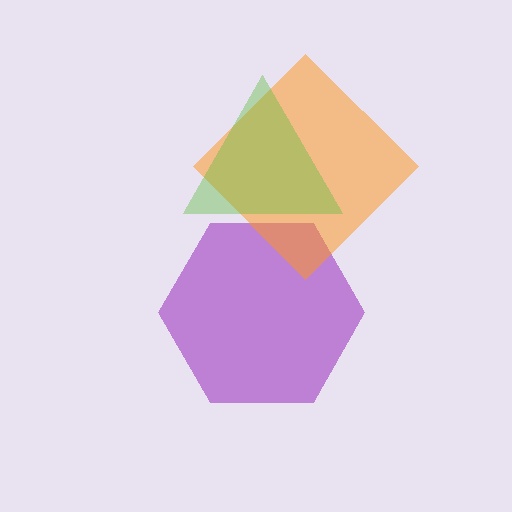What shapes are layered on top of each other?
The layered shapes are: a purple hexagon, an orange diamond, a lime triangle.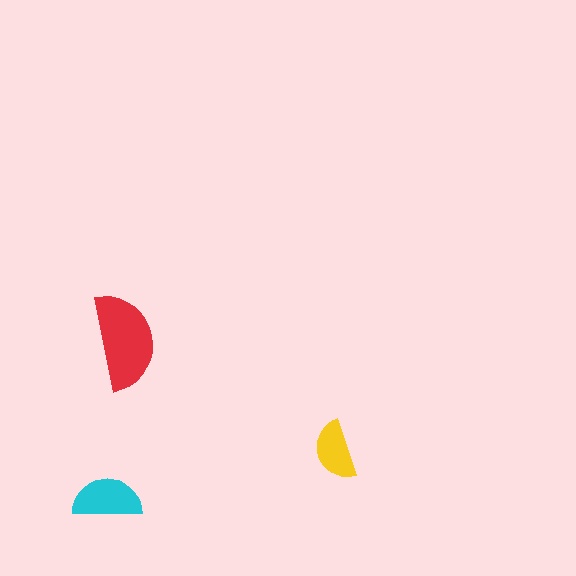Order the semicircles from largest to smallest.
the red one, the cyan one, the yellow one.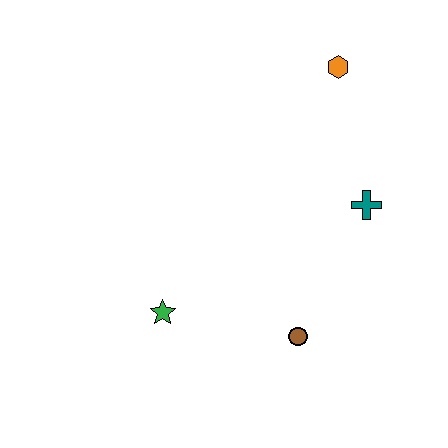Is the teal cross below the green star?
No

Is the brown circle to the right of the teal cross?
No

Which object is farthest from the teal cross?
The green star is farthest from the teal cross.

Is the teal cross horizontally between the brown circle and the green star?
No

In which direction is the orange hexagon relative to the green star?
The orange hexagon is above the green star.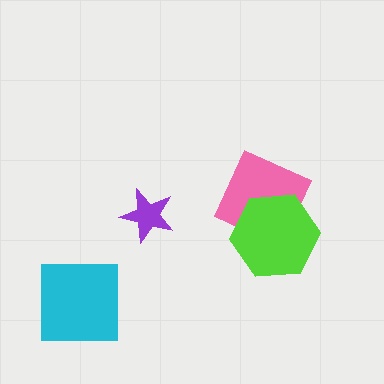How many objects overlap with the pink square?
1 object overlaps with the pink square.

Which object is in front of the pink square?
The lime hexagon is in front of the pink square.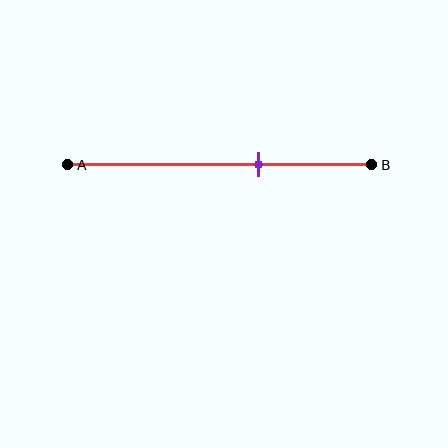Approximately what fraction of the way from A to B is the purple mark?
The purple mark is approximately 65% of the way from A to B.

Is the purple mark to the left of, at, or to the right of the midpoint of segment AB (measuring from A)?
The purple mark is to the right of the midpoint of segment AB.